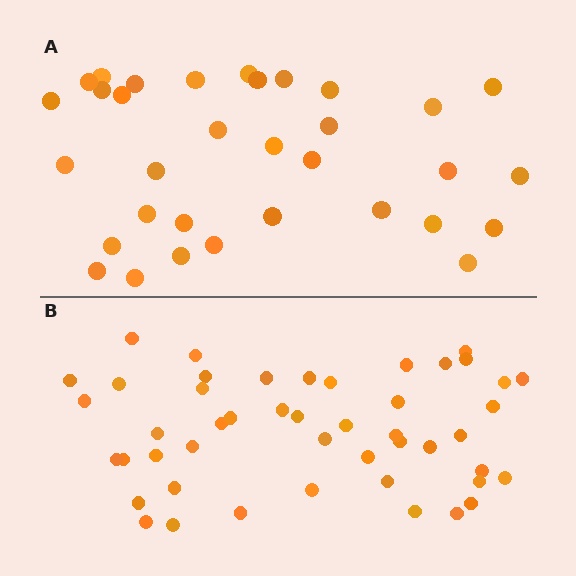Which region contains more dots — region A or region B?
Region B (the bottom region) has more dots.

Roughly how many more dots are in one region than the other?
Region B has approximately 15 more dots than region A.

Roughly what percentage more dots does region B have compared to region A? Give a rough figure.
About 40% more.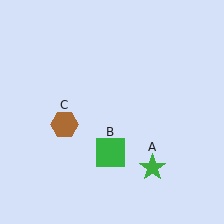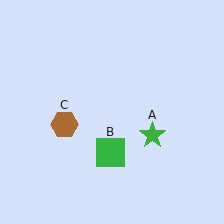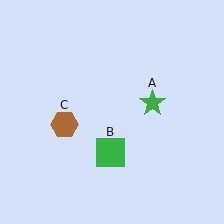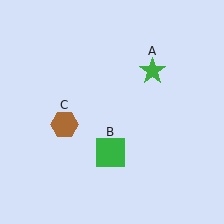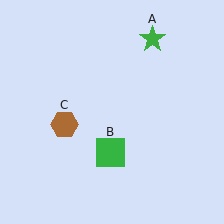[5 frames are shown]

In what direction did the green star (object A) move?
The green star (object A) moved up.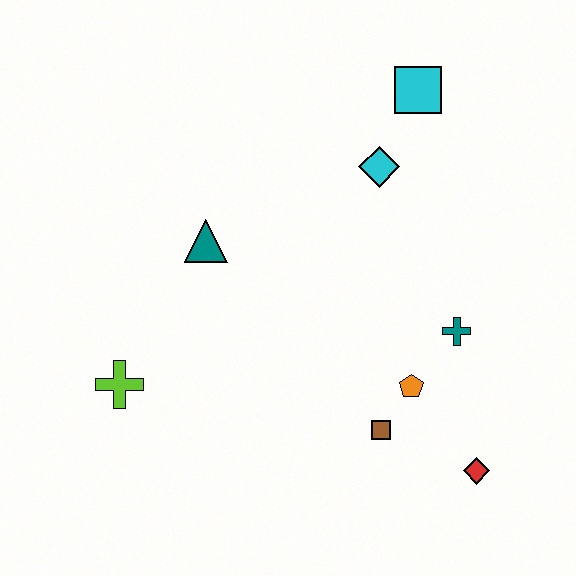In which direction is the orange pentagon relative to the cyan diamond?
The orange pentagon is below the cyan diamond.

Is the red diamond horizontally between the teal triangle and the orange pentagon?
No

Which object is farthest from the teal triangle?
The red diamond is farthest from the teal triangle.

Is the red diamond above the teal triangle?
No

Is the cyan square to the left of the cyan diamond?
No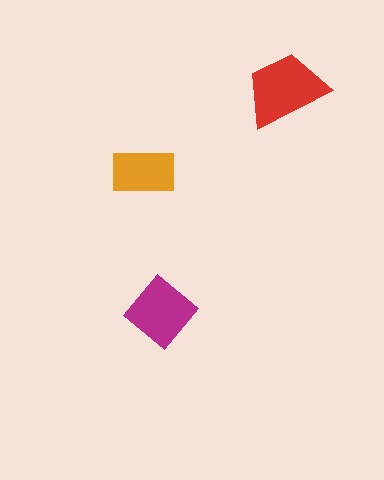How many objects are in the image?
There are 3 objects in the image.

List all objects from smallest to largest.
The orange rectangle, the magenta diamond, the red trapezoid.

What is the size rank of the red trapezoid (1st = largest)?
1st.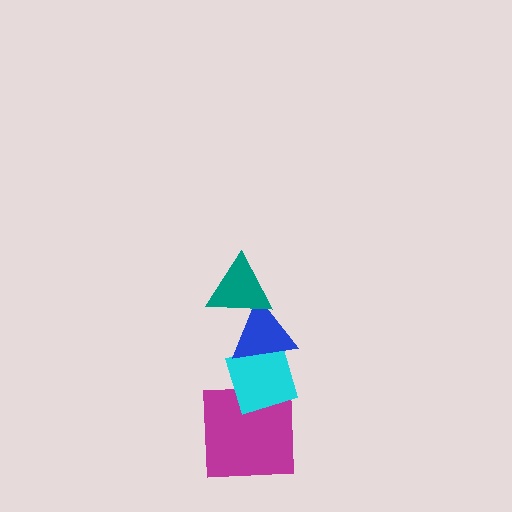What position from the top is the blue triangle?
The blue triangle is 2nd from the top.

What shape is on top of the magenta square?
The cyan diamond is on top of the magenta square.